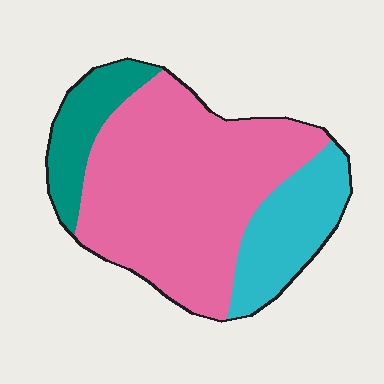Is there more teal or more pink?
Pink.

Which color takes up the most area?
Pink, at roughly 65%.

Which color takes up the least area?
Teal, at roughly 15%.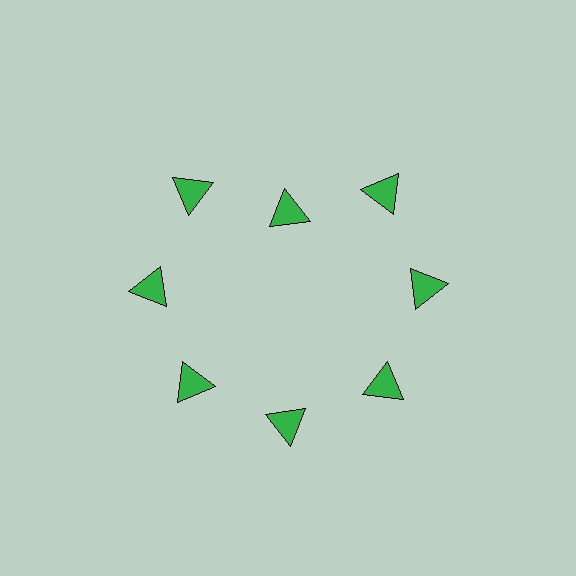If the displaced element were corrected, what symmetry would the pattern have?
It would have 8-fold rotational symmetry — the pattern would map onto itself every 45 degrees.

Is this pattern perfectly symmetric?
No. The 8 green triangles are arranged in a ring, but one element near the 12 o'clock position is pulled inward toward the center, breaking the 8-fold rotational symmetry.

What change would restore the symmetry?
The symmetry would be restored by moving it outward, back onto the ring so that all 8 triangles sit at equal angles and equal distance from the center.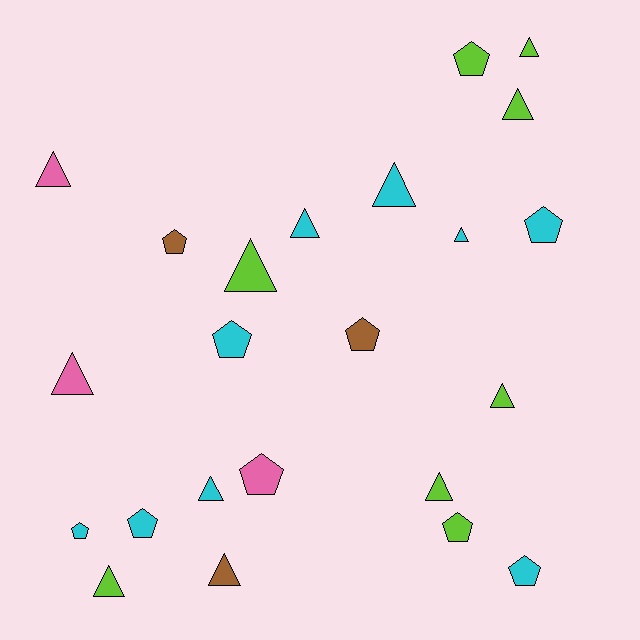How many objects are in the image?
There are 23 objects.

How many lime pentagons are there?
There are 2 lime pentagons.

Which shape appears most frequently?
Triangle, with 13 objects.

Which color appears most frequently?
Cyan, with 9 objects.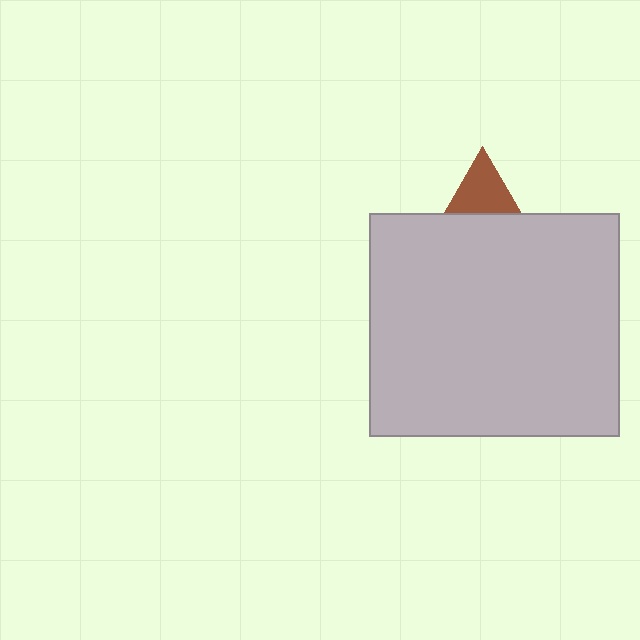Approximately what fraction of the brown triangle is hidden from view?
Roughly 63% of the brown triangle is hidden behind the light gray rectangle.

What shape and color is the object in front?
The object in front is a light gray rectangle.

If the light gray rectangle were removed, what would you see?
You would see the complete brown triangle.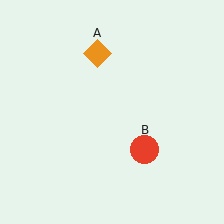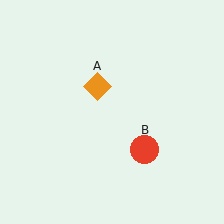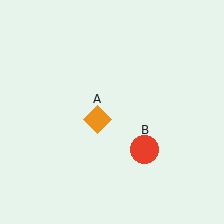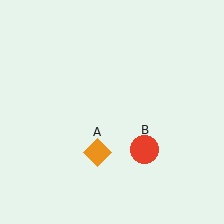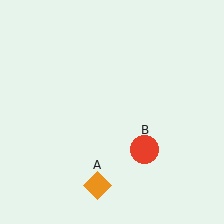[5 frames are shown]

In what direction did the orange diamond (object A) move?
The orange diamond (object A) moved down.